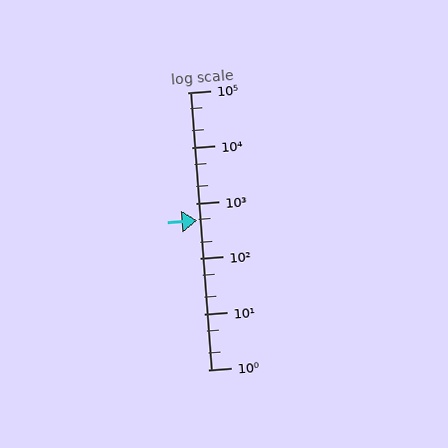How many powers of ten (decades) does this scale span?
The scale spans 5 decades, from 1 to 100000.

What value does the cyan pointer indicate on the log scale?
The pointer indicates approximately 490.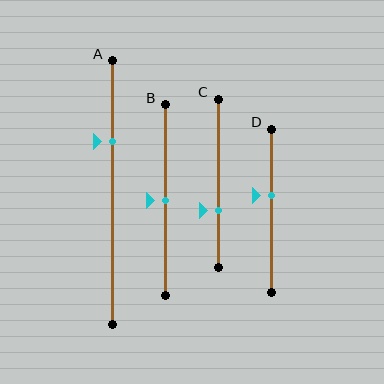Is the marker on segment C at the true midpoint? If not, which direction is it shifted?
No, the marker on segment C is shifted downward by about 16% of the segment length.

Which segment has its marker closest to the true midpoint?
Segment B has its marker closest to the true midpoint.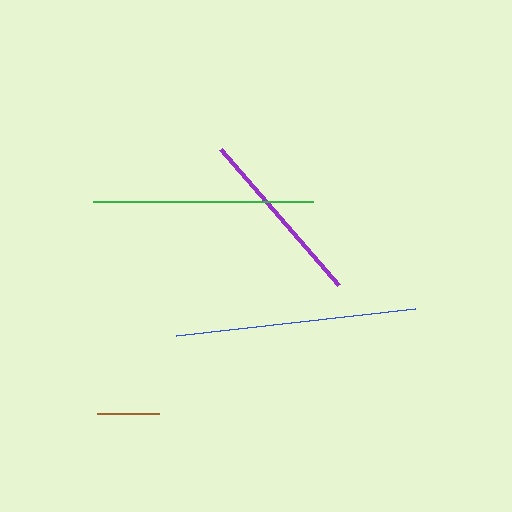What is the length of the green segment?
The green segment is approximately 220 pixels long.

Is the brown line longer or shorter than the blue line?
The blue line is longer than the brown line.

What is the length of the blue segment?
The blue segment is approximately 240 pixels long.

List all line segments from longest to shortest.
From longest to shortest: blue, green, purple, brown.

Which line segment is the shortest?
The brown line is the shortest at approximately 62 pixels.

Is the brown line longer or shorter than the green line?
The green line is longer than the brown line.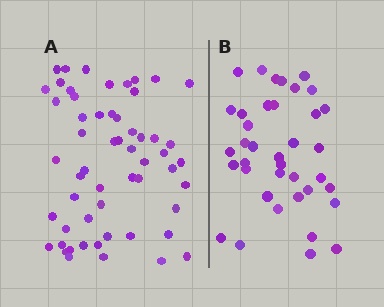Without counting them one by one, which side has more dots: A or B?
Region A (the left region) has more dots.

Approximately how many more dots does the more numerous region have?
Region A has approximately 20 more dots than region B.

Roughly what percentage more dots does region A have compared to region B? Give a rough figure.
About 45% more.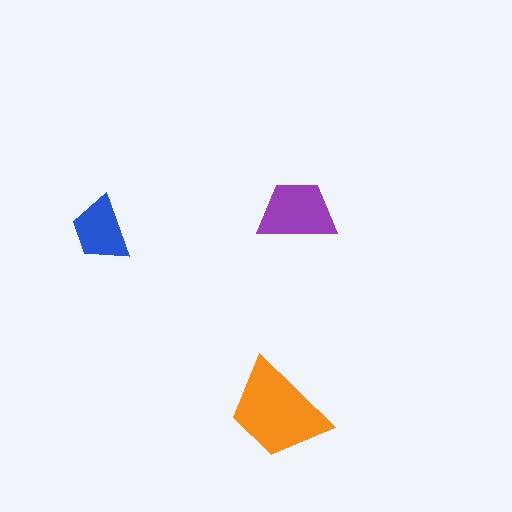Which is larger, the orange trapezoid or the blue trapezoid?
The orange one.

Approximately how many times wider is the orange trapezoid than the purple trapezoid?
About 1.5 times wider.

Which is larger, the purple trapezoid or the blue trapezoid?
The purple one.